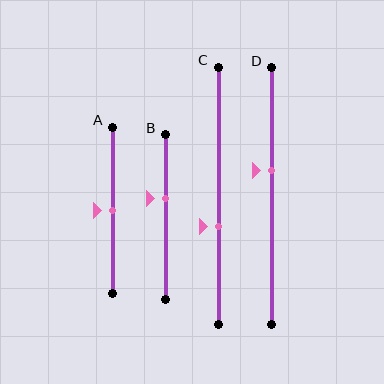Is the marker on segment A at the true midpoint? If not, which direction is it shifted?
Yes, the marker on segment A is at the true midpoint.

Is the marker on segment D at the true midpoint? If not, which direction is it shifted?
No, the marker on segment D is shifted upward by about 10% of the segment length.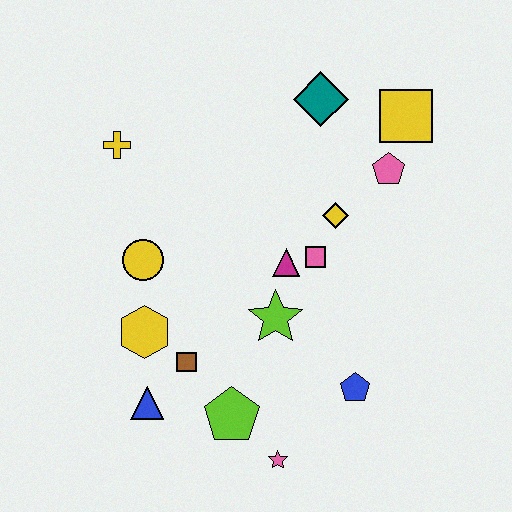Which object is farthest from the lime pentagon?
The yellow square is farthest from the lime pentagon.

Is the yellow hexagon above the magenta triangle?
No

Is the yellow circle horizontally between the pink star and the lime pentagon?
No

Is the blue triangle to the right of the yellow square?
No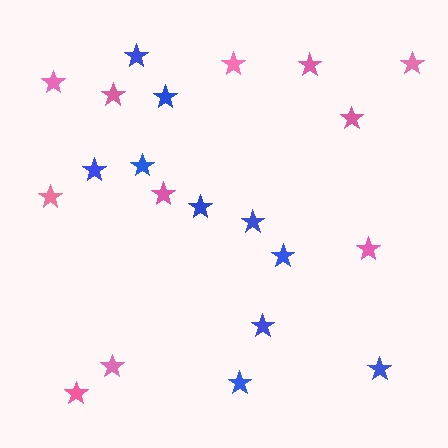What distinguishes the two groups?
There are 2 groups: one group of blue stars (10) and one group of pink stars (11).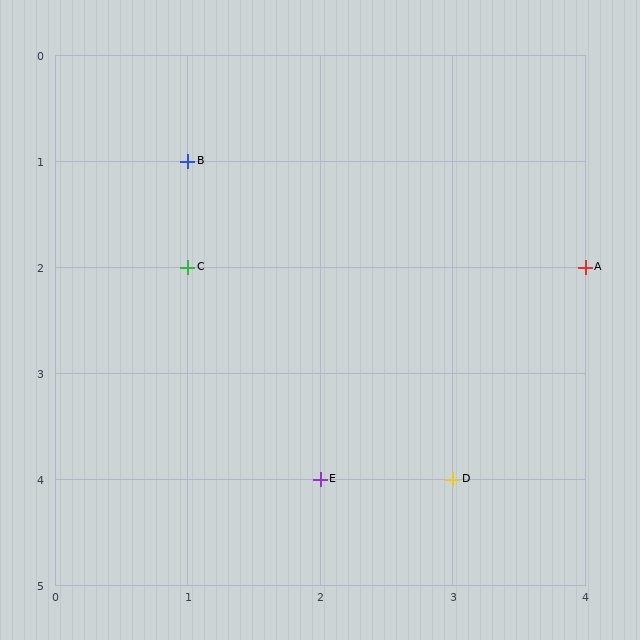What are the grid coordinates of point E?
Point E is at grid coordinates (2, 4).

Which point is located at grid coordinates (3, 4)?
Point D is at (3, 4).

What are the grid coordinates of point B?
Point B is at grid coordinates (1, 1).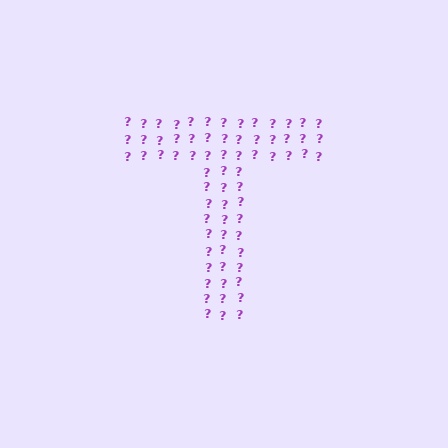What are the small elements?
The small elements are question marks.